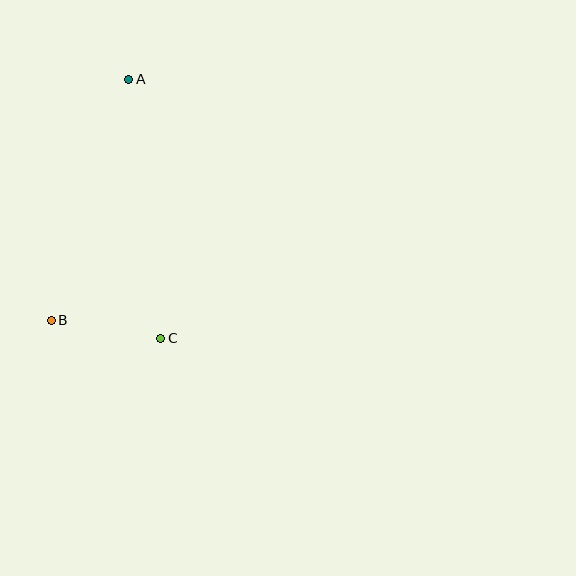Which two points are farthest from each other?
Points A and C are farthest from each other.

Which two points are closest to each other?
Points B and C are closest to each other.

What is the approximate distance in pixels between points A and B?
The distance between A and B is approximately 253 pixels.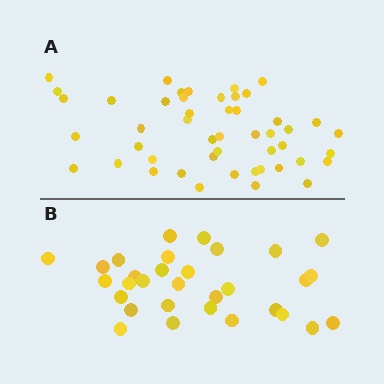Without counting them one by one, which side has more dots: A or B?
Region A (the top region) has more dots.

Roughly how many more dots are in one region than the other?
Region A has approximately 15 more dots than region B.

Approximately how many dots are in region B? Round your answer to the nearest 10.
About 30 dots. (The exact count is 31, which rounds to 30.)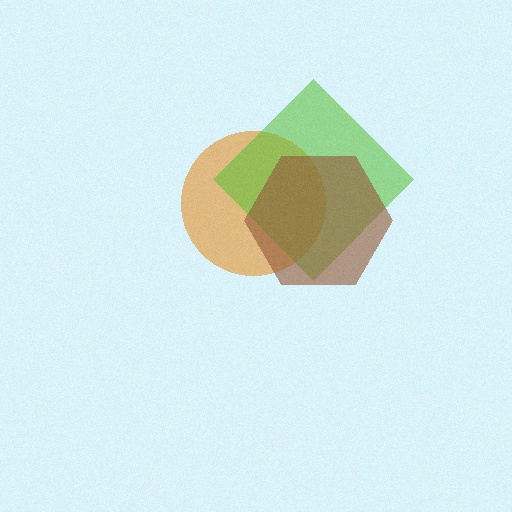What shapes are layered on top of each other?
The layered shapes are: an orange circle, a lime diamond, a brown hexagon.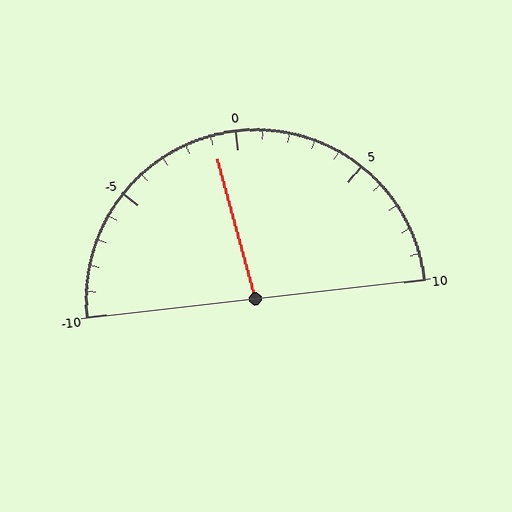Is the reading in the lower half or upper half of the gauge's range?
The reading is in the lower half of the range (-10 to 10).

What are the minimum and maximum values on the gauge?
The gauge ranges from -10 to 10.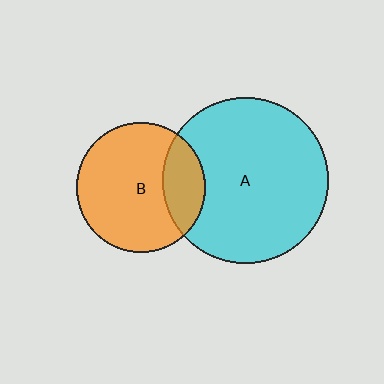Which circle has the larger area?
Circle A (cyan).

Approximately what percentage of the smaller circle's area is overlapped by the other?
Approximately 25%.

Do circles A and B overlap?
Yes.